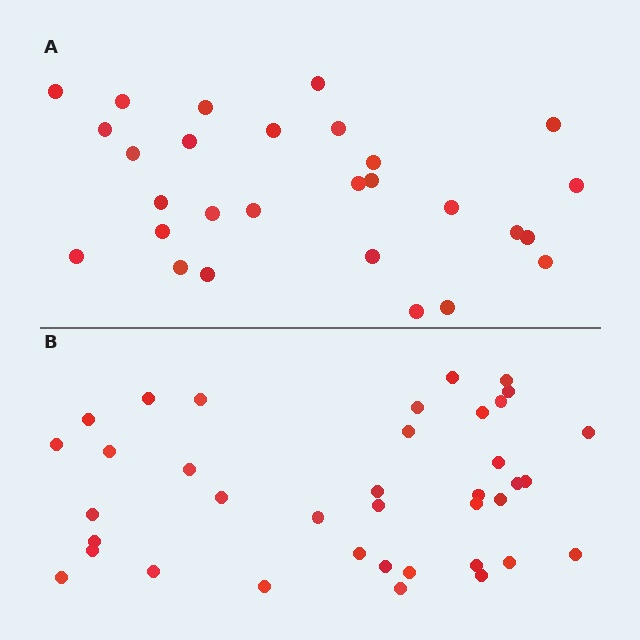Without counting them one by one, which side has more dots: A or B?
Region B (the bottom region) has more dots.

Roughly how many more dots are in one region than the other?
Region B has roughly 10 or so more dots than region A.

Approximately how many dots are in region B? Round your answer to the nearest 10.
About 40 dots. (The exact count is 38, which rounds to 40.)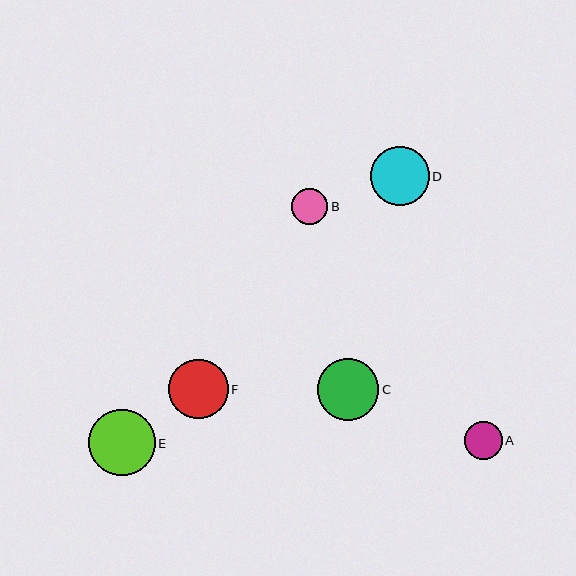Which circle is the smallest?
Circle B is the smallest with a size of approximately 36 pixels.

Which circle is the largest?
Circle E is the largest with a size of approximately 66 pixels.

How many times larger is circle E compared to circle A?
Circle E is approximately 1.7 times the size of circle A.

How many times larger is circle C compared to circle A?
Circle C is approximately 1.6 times the size of circle A.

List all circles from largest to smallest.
From largest to smallest: E, C, F, D, A, B.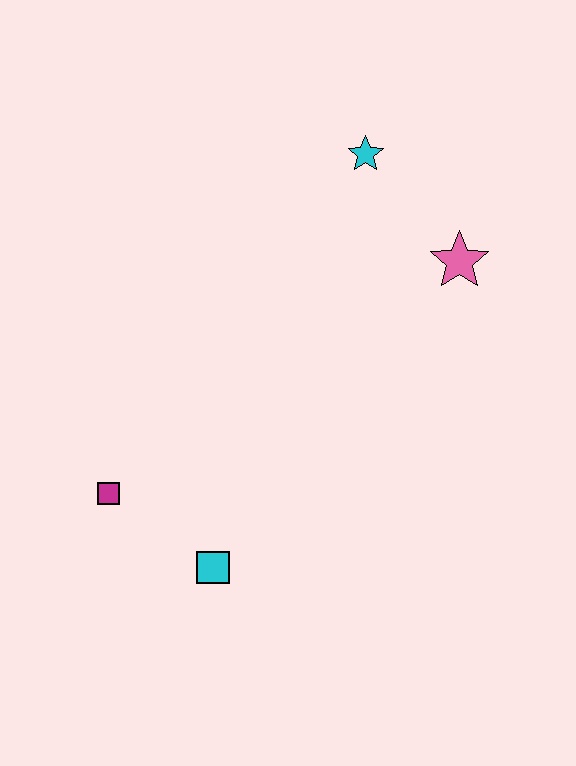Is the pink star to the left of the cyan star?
No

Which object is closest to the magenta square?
The cyan square is closest to the magenta square.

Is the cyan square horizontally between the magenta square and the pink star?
Yes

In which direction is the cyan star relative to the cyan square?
The cyan star is above the cyan square.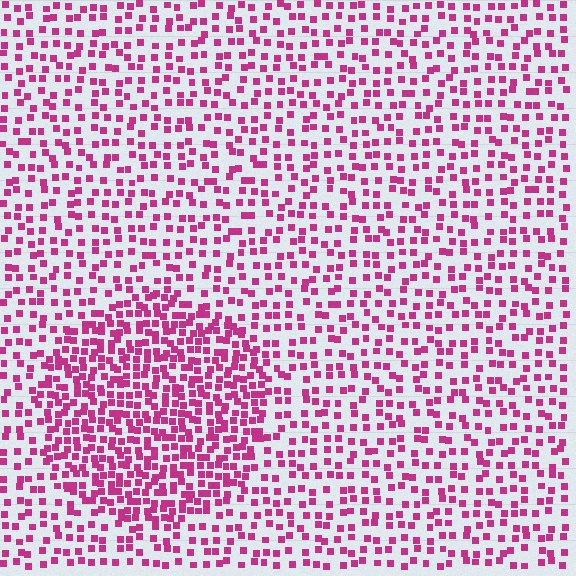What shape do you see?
I see a circle.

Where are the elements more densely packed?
The elements are more densely packed inside the circle boundary.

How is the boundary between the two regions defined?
The boundary is defined by a change in element density (approximately 1.9x ratio). All elements are the same color, size, and shape.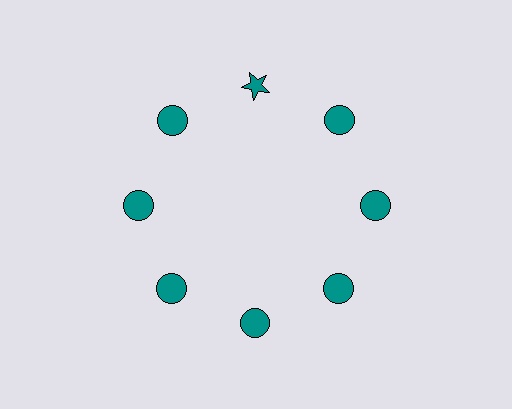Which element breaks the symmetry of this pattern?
The teal star at roughly the 12 o'clock position breaks the symmetry. All other shapes are teal circles.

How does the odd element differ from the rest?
It has a different shape: star instead of circle.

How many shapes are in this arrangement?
There are 8 shapes arranged in a ring pattern.